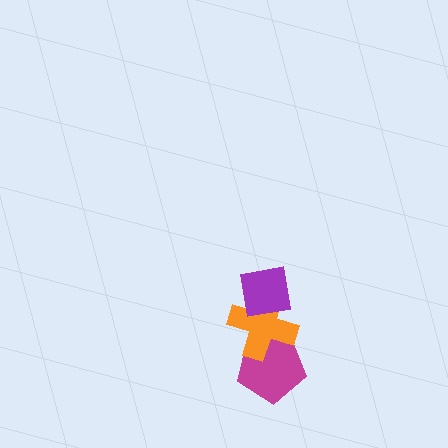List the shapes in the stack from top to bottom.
From top to bottom: the purple square, the orange cross, the magenta pentagon.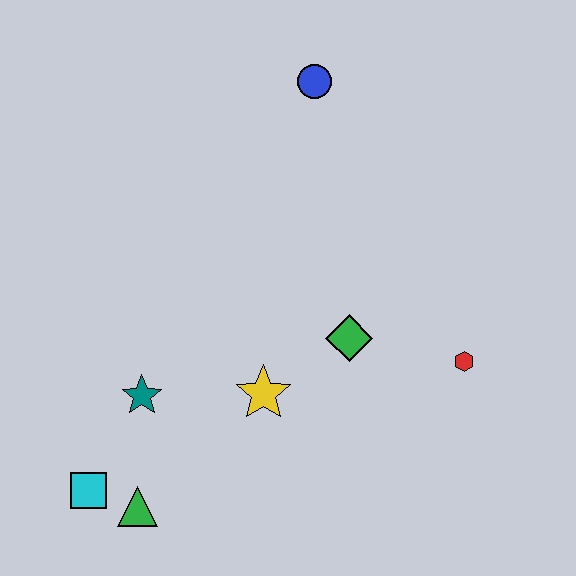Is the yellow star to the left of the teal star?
No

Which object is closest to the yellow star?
The green diamond is closest to the yellow star.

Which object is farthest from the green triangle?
The blue circle is farthest from the green triangle.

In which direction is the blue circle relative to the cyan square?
The blue circle is above the cyan square.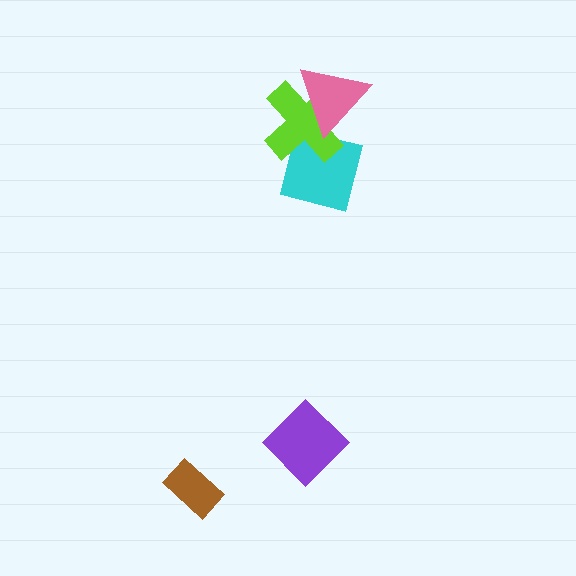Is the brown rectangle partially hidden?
No, no other shape covers it.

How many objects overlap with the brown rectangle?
0 objects overlap with the brown rectangle.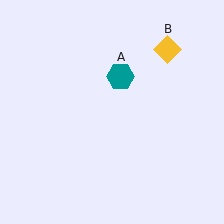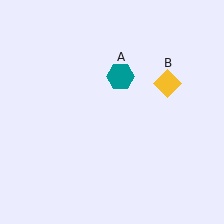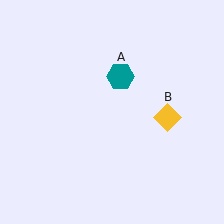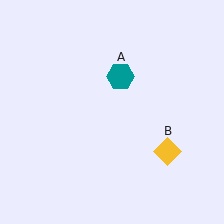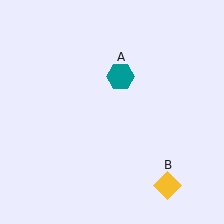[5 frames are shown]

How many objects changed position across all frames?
1 object changed position: yellow diamond (object B).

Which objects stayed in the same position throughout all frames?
Teal hexagon (object A) remained stationary.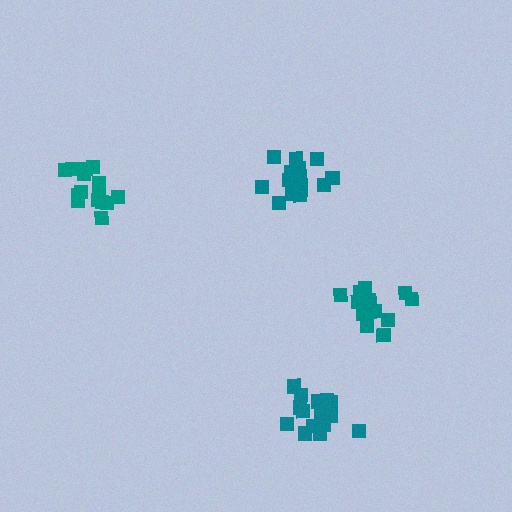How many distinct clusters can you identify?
There are 4 distinct clusters.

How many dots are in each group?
Group 1: 12 dots, Group 2: 16 dots, Group 3: 15 dots, Group 4: 16 dots (59 total).